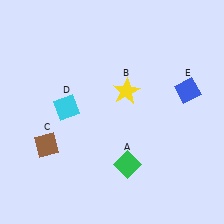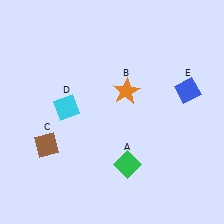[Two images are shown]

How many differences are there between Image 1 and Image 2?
There is 1 difference between the two images.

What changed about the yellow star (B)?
In Image 1, B is yellow. In Image 2, it changed to orange.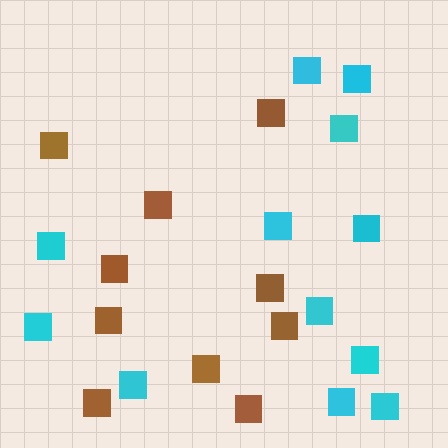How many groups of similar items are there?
There are 2 groups: one group of brown squares (10) and one group of cyan squares (12).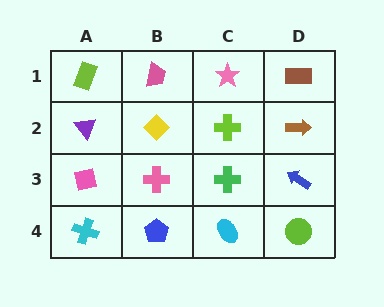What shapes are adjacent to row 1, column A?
A purple triangle (row 2, column A), a pink trapezoid (row 1, column B).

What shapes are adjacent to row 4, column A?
A pink square (row 3, column A), a blue pentagon (row 4, column B).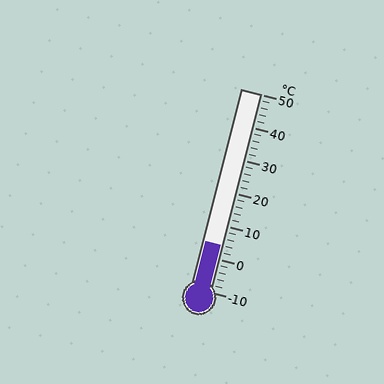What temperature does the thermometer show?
The thermometer shows approximately 4°C.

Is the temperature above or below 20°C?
The temperature is below 20°C.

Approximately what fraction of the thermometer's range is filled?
The thermometer is filled to approximately 25% of its range.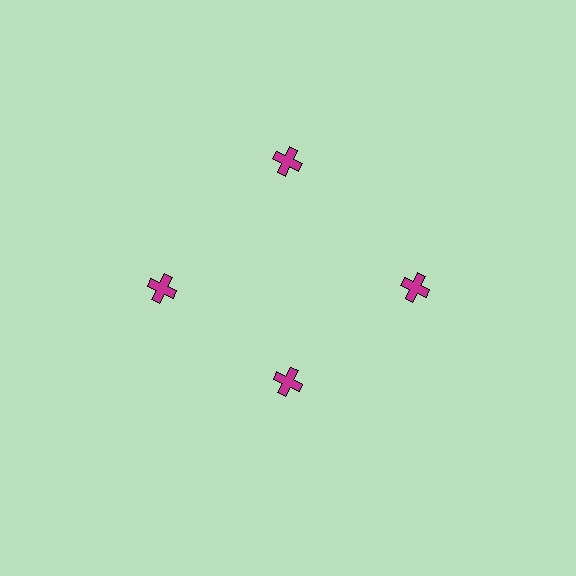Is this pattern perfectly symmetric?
No. The 4 magenta crosses are arranged in a ring, but one element near the 6 o'clock position is pulled inward toward the center, breaking the 4-fold rotational symmetry.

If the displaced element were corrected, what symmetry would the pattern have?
It would have 4-fold rotational symmetry — the pattern would map onto itself every 90 degrees.